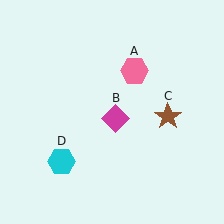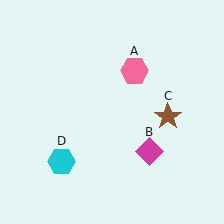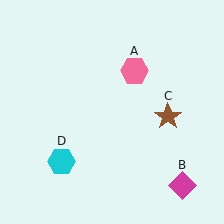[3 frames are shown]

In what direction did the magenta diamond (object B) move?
The magenta diamond (object B) moved down and to the right.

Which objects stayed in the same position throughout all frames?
Pink hexagon (object A) and brown star (object C) and cyan hexagon (object D) remained stationary.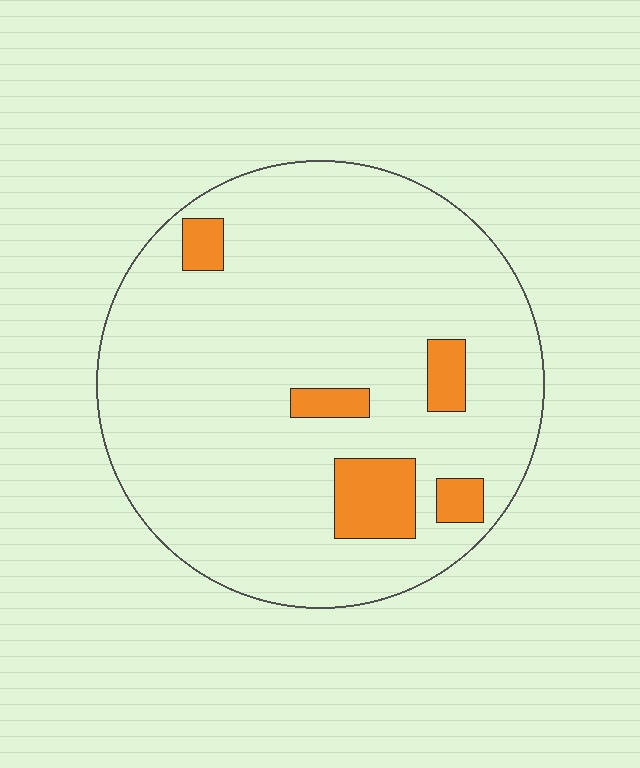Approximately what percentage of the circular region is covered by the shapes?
Approximately 10%.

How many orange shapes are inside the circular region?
5.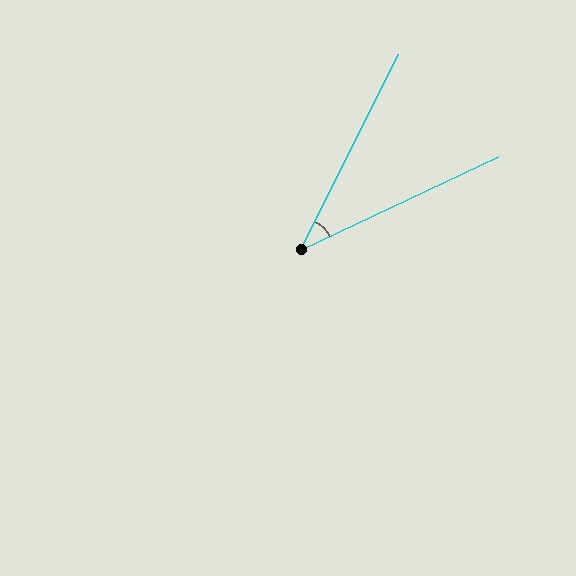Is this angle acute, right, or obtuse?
It is acute.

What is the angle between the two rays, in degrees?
Approximately 38 degrees.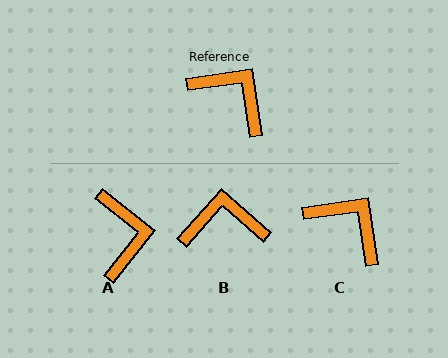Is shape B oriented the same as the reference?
No, it is off by about 40 degrees.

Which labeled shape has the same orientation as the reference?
C.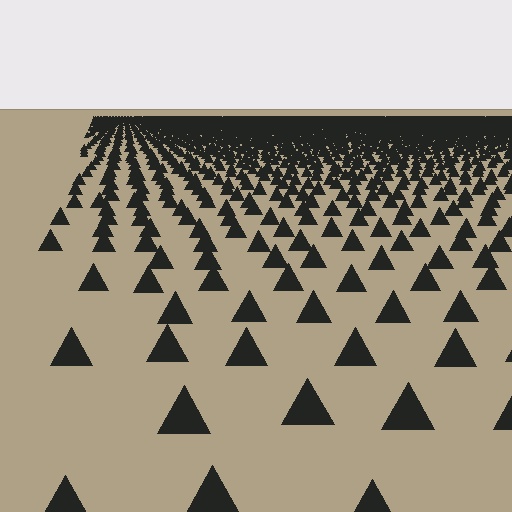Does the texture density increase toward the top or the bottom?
Density increases toward the top.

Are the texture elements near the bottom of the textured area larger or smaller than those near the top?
Larger. Near the bottom, elements are closer to the viewer and appear at a bigger on-screen size.